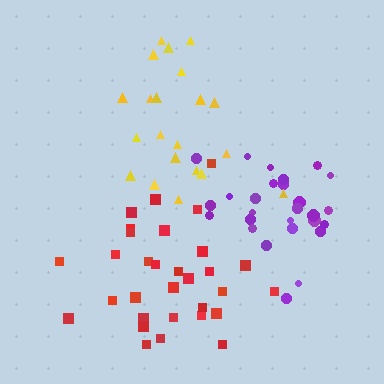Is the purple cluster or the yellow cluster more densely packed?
Purple.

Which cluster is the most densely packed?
Purple.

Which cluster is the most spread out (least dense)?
Yellow.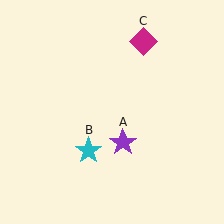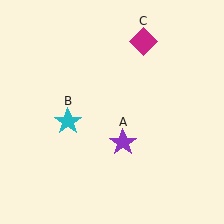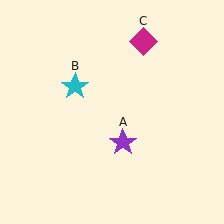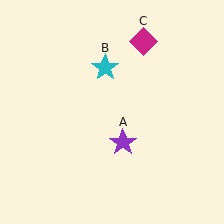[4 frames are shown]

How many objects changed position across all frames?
1 object changed position: cyan star (object B).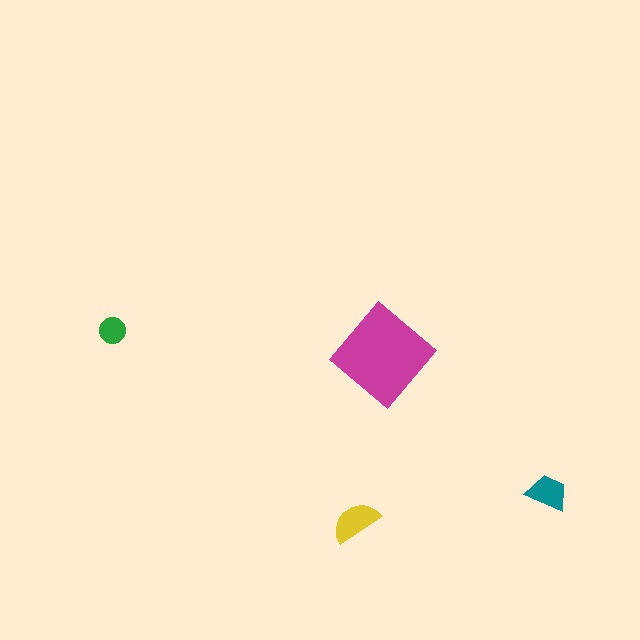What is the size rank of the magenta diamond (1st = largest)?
1st.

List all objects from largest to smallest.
The magenta diamond, the yellow semicircle, the teal trapezoid, the green circle.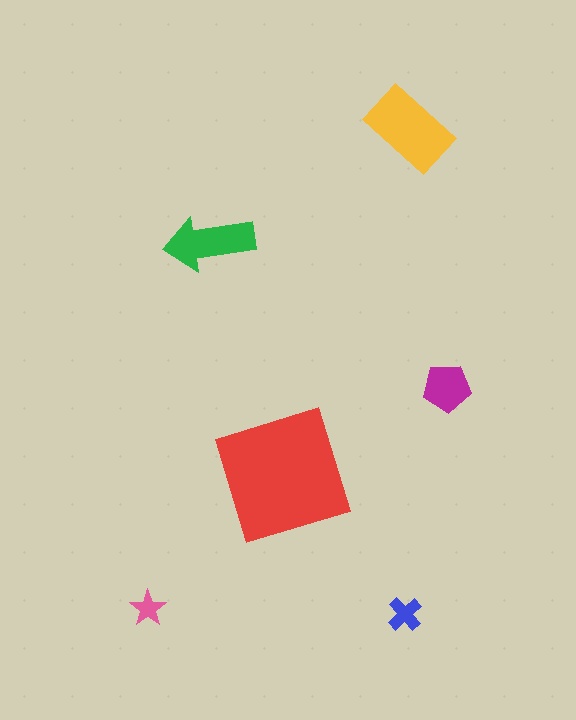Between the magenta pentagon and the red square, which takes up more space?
The red square.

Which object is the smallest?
The pink star.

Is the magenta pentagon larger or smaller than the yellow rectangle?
Smaller.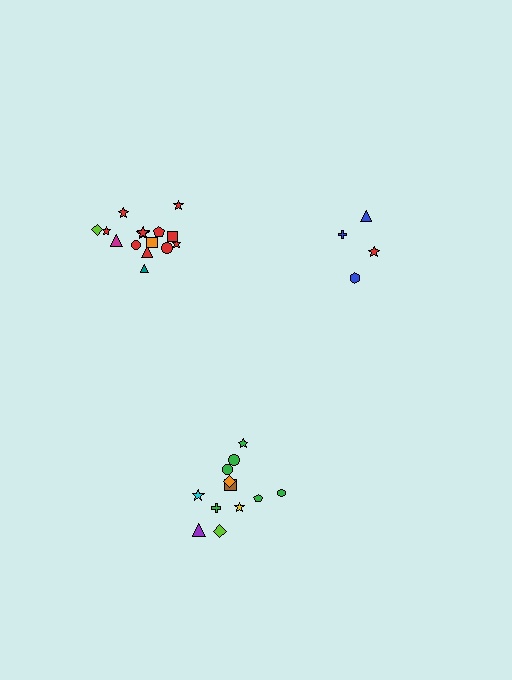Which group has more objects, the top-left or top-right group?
The top-left group.